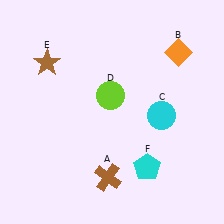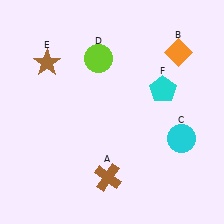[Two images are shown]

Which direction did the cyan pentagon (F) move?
The cyan pentagon (F) moved up.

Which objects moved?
The objects that moved are: the cyan circle (C), the lime circle (D), the cyan pentagon (F).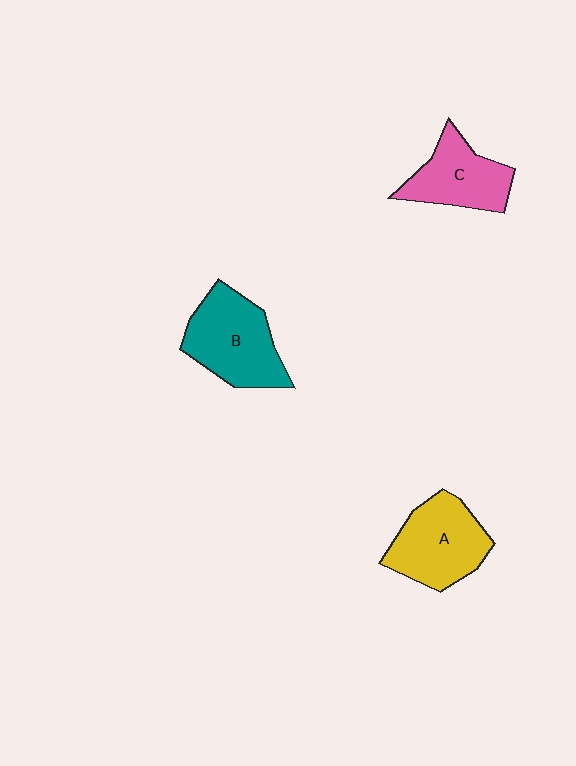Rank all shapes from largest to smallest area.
From largest to smallest: B (teal), A (yellow), C (pink).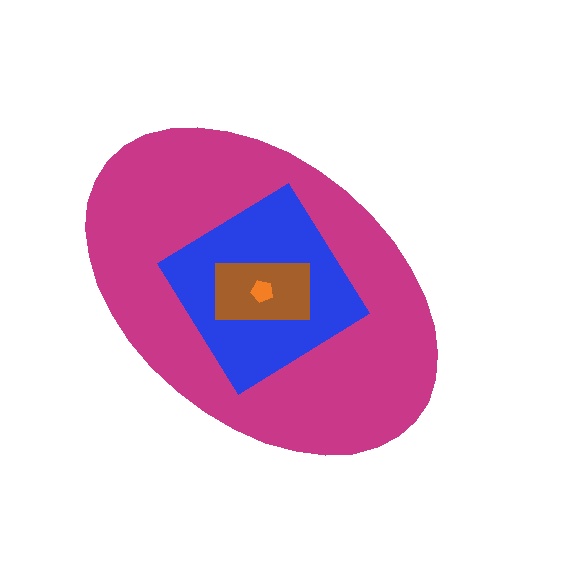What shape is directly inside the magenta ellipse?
The blue diamond.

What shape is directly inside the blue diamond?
The brown rectangle.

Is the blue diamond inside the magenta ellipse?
Yes.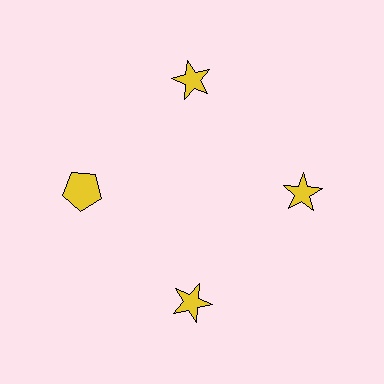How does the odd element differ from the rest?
It has a different shape: pentagon instead of star.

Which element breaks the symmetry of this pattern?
The yellow pentagon at roughly the 9 o'clock position breaks the symmetry. All other shapes are yellow stars.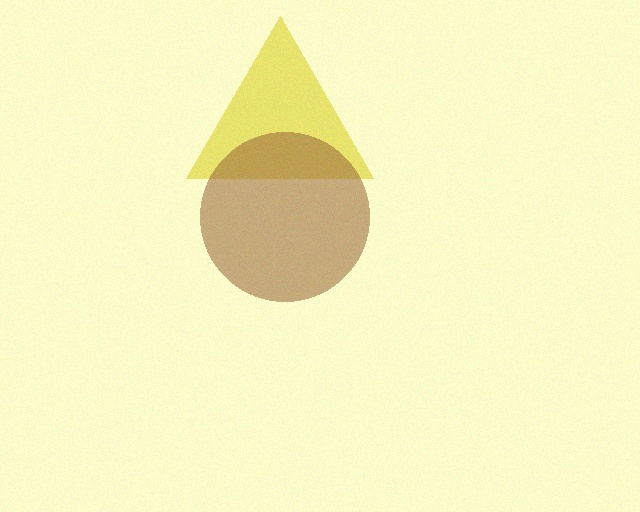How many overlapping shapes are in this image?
There are 2 overlapping shapes in the image.